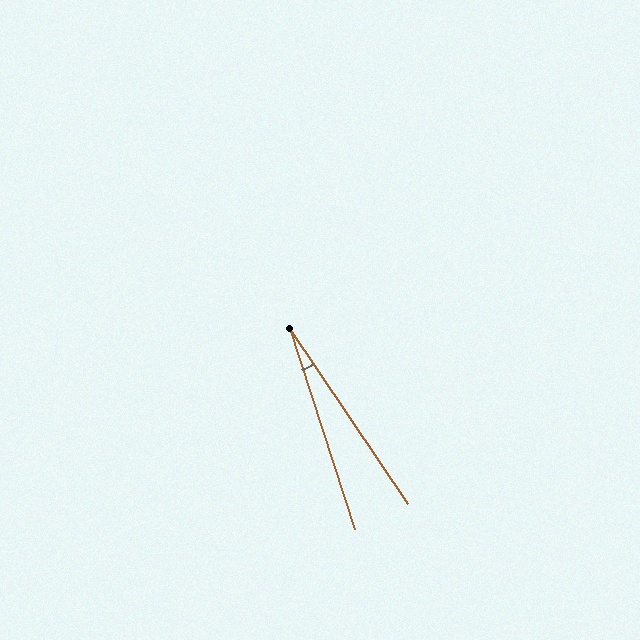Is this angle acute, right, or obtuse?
It is acute.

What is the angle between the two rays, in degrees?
Approximately 16 degrees.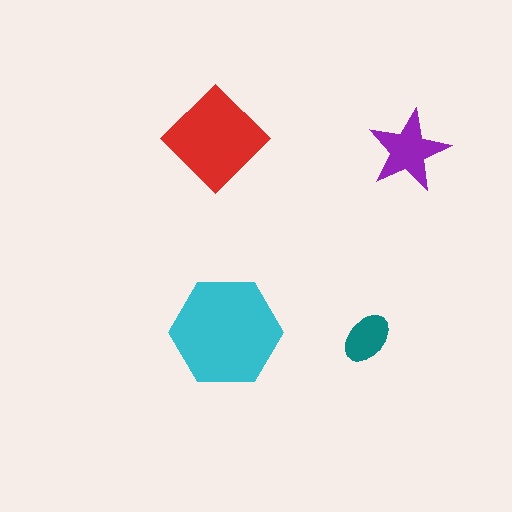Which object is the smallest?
The teal ellipse.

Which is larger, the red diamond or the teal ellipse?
The red diamond.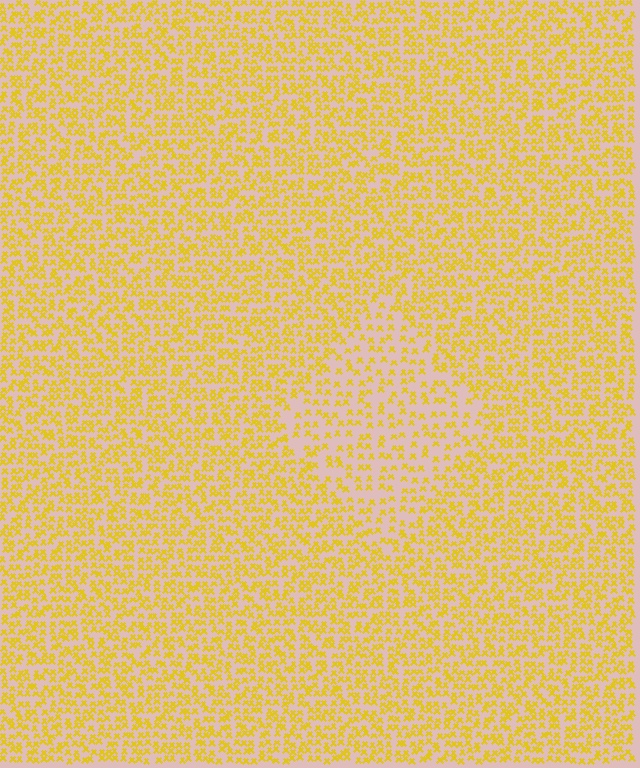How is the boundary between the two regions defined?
The boundary is defined by a change in element density (approximately 1.8x ratio). All elements are the same color, size, and shape.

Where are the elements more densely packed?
The elements are more densely packed outside the diamond boundary.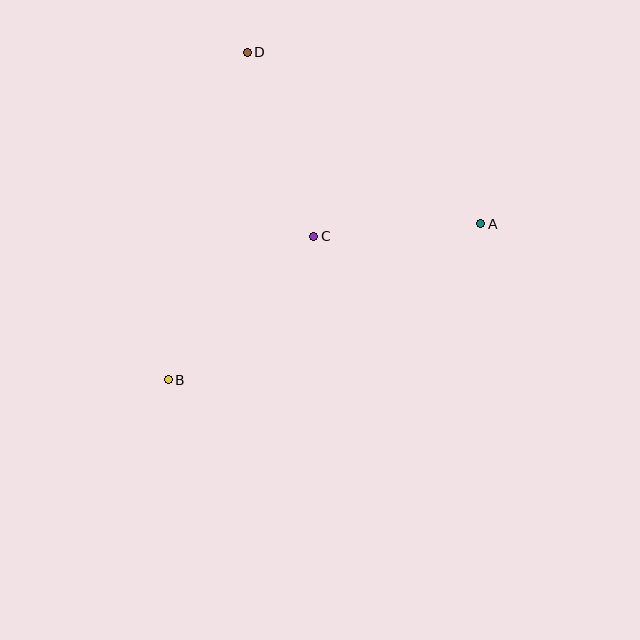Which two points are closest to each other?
Points A and C are closest to each other.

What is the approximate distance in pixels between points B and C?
The distance between B and C is approximately 204 pixels.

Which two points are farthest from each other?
Points A and B are farthest from each other.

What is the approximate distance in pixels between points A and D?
The distance between A and D is approximately 290 pixels.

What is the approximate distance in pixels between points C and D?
The distance between C and D is approximately 196 pixels.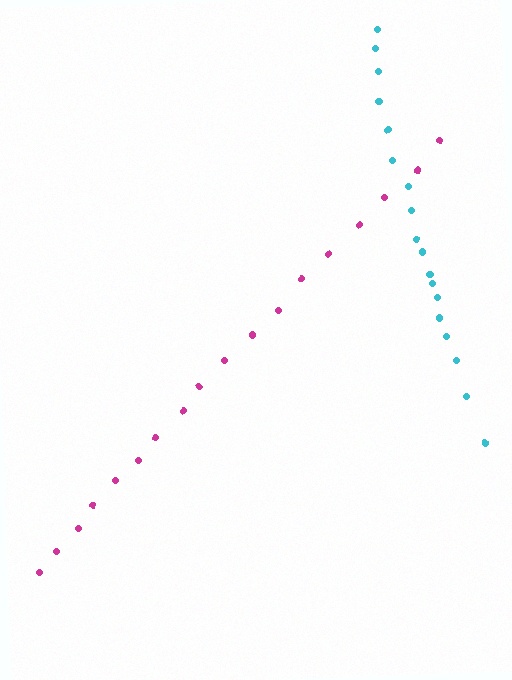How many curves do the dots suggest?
There are 2 distinct paths.